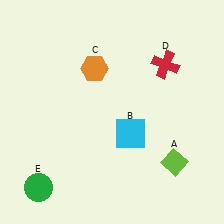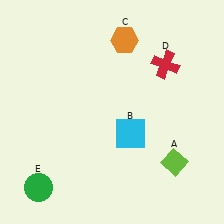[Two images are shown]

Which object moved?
The orange hexagon (C) moved right.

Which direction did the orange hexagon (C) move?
The orange hexagon (C) moved right.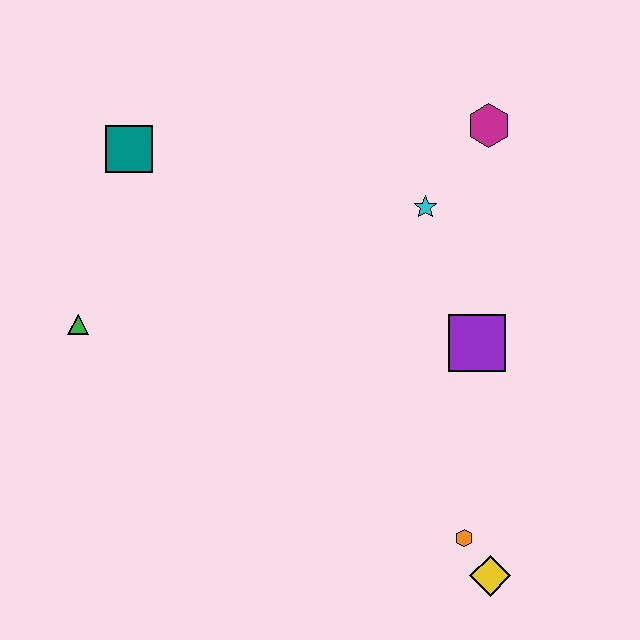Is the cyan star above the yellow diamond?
Yes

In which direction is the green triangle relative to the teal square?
The green triangle is below the teal square.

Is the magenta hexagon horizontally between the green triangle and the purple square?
No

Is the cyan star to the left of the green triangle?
No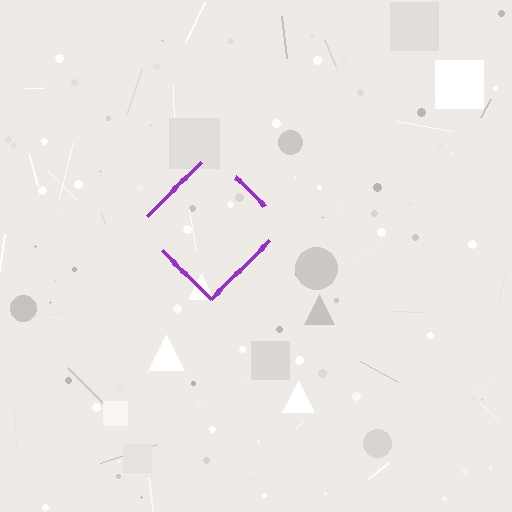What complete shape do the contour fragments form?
The contour fragments form a diamond.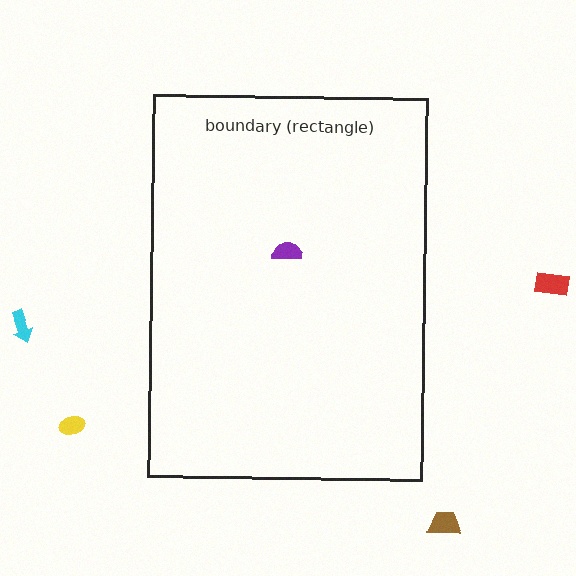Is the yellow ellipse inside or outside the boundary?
Outside.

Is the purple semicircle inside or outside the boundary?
Inside.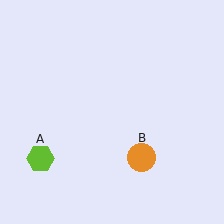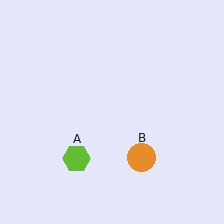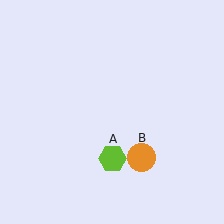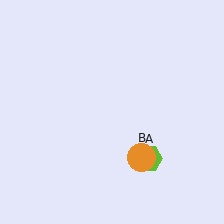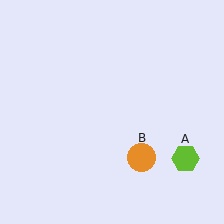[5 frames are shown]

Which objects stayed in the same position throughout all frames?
Orange circle (object B) remained stationary.